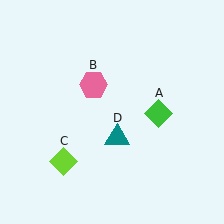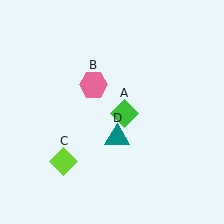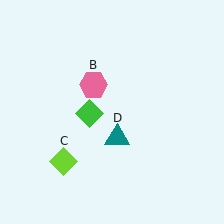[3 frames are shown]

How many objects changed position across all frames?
1 object changed position: green diamond (object A).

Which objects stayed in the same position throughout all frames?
Pink hexagon (object B) and lime diamond (object C) and teal triangle (object D) remained stationary.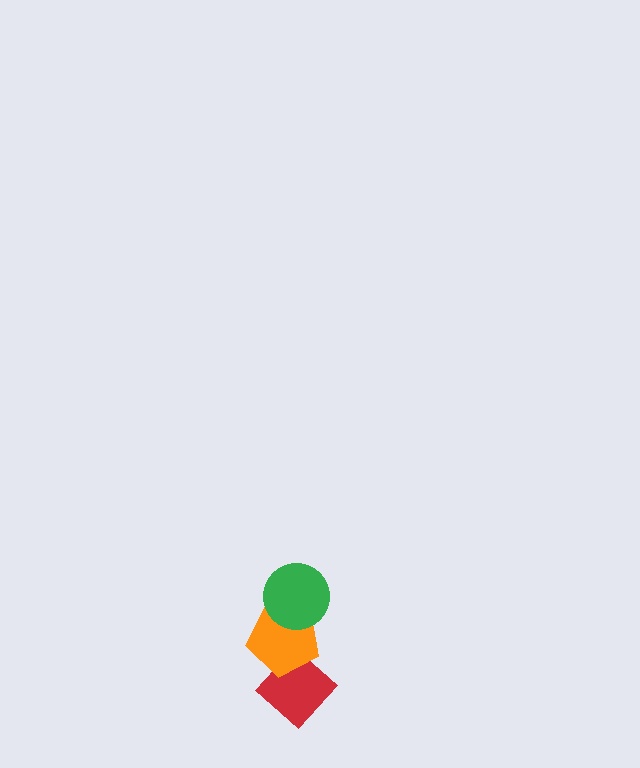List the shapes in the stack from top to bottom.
From top to bottom: the green circle, the orange pentagon, the red diamond.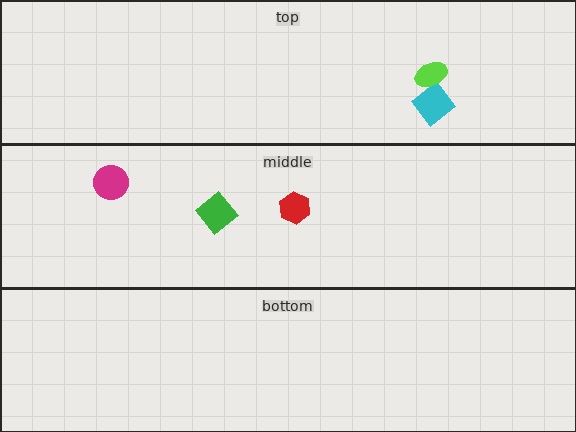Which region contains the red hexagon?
The middle region.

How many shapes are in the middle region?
3.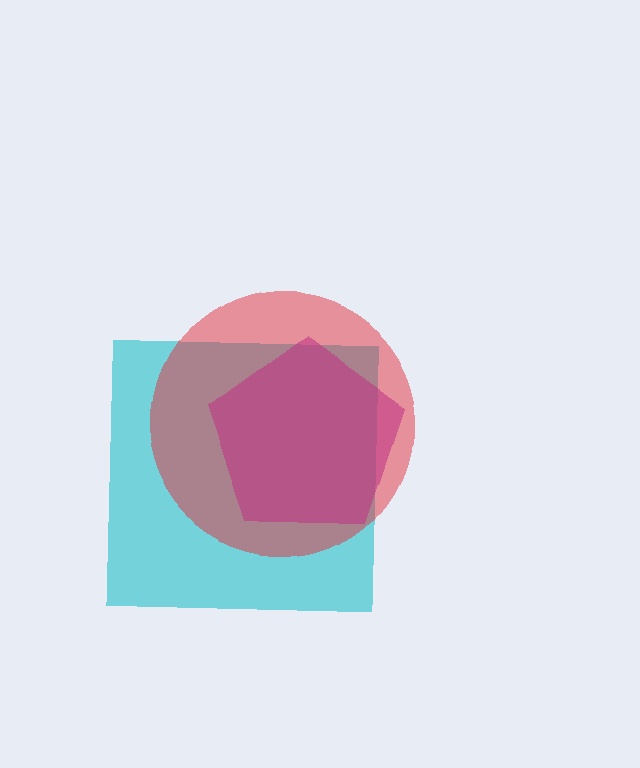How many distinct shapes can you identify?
There are 3 distinct shapes: a cyan square, a purple pentagon, a red circle.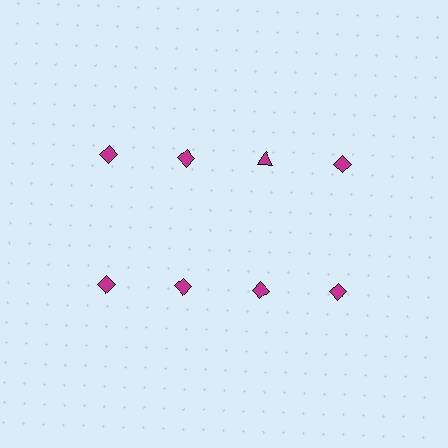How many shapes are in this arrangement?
There are 8 shapes arranged in a grid pattern.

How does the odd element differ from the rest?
It has a different shape: triangle instead of diamond.